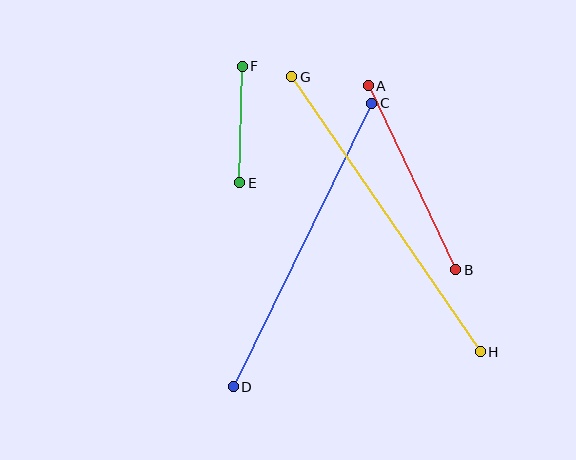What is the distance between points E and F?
The distance is approximately 116 pixels.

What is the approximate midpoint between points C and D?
The midpoint is at approximately (303, 245) pixels.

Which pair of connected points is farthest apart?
Points G and H are farthest apart.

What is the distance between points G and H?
The distance is approximately 333 pixels.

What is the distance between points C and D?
The distance is approximately 316 pixels.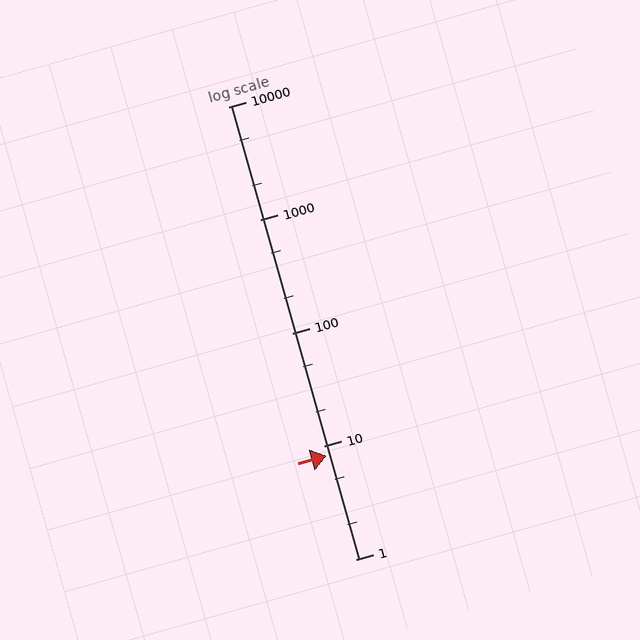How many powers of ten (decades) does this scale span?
The scale spans 4 decades, from 1 to 10000.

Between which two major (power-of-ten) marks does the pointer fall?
The pointer is between 1 and 10.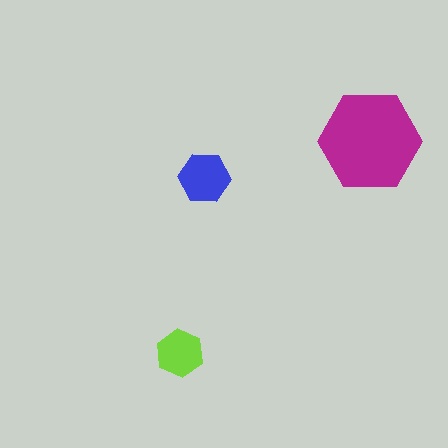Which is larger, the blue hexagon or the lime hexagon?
The blue one.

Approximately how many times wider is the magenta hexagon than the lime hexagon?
About 2 times wider.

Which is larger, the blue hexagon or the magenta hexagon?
The magenta one.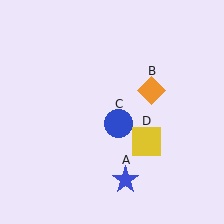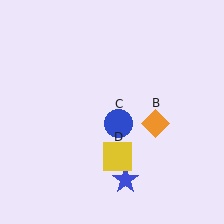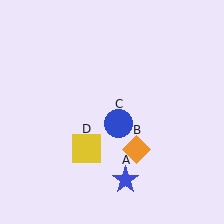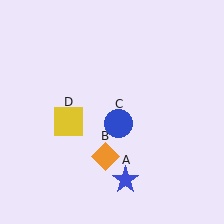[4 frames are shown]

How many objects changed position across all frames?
2 objects changed position: orange diamond (object B), yellow square (object D).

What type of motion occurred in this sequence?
The orange diamond (object B), yellow square (object D) rotated clockwise around the center of the scene.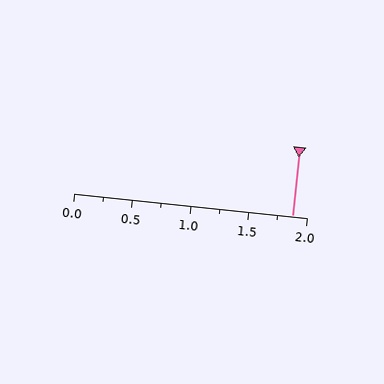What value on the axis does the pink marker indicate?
The marker indicates approximately 1.88.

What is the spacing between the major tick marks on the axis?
The major ticks are spaced 0.5 apart.